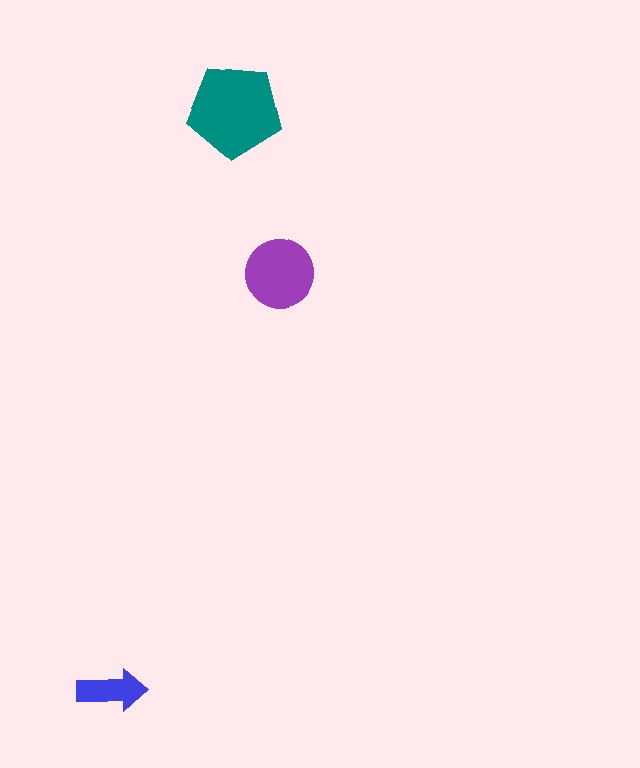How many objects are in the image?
There are 3 objects in the image.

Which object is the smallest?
The blue arrow.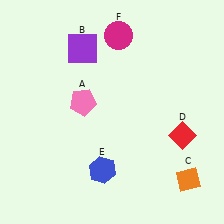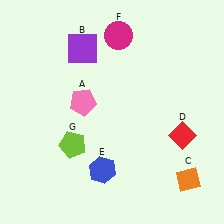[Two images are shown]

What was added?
A lime pentagon (G) was added in Image 2.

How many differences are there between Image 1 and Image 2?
There is 1 difference between the two images.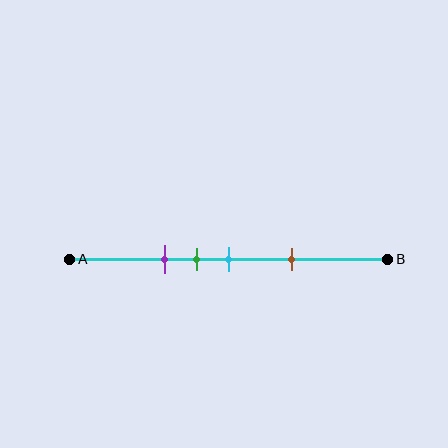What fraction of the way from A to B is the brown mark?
The brown mark is approximately 70% (0.7) of the way from A to B.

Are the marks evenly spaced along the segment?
No, the marks are not evenly spaced.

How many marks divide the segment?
There are 4 marks dividing the segment.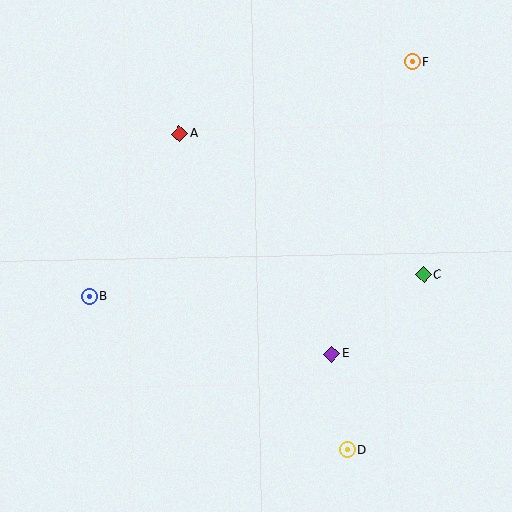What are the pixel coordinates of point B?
Point B is at (89, 296).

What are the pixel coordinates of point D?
Point D is at (347, 450).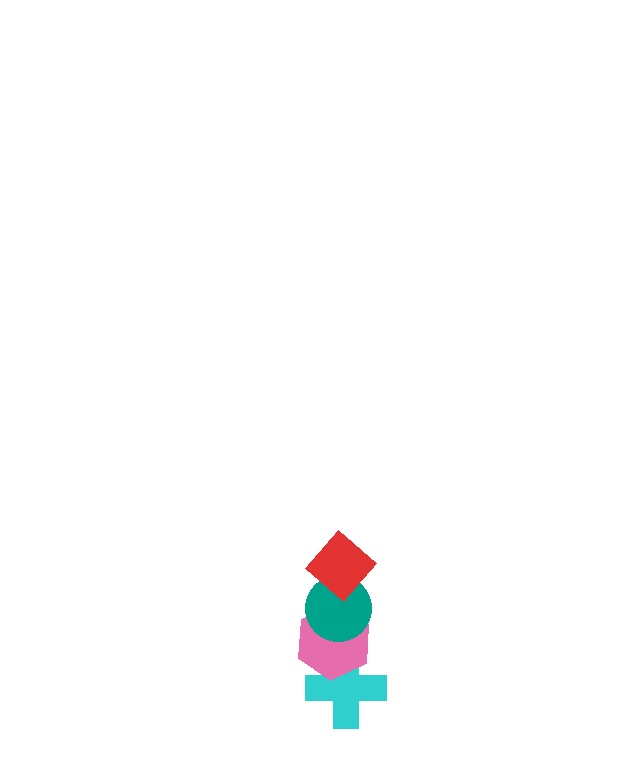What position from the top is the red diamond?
The red diamond is 1st from the top.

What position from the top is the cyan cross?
The cyan cross is 4th from the top.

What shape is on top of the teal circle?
The red diamond is on top of the teal circle.